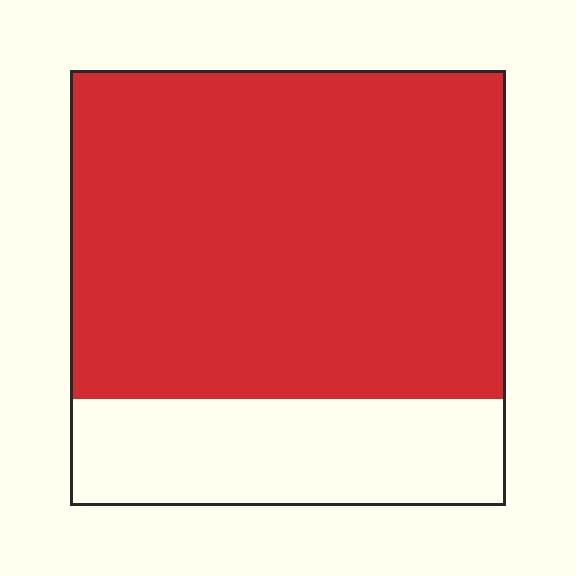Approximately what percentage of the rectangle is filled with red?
Approximately 75%.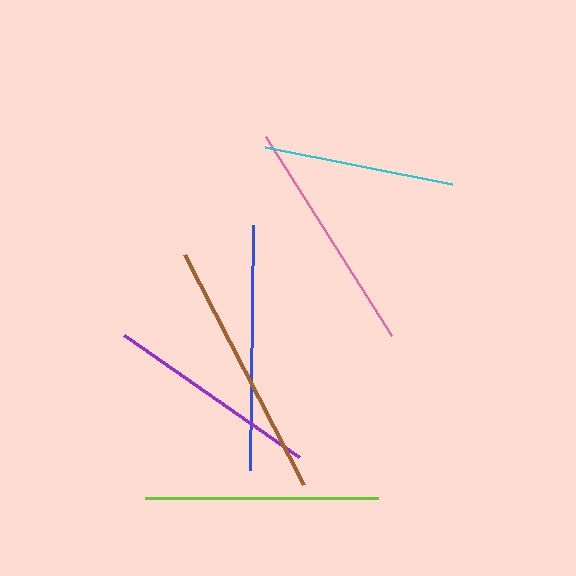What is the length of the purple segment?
The purple segment is approximately 214 pixels long.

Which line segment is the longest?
The brown line is the longest at approximately 260 pixels.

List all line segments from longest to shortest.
From longest to shortest: brown, blue, pink, lime, purple, cyan.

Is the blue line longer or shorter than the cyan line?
The blue line is longer than the cyan line.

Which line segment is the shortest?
The cyan line is the shortest at approximately 191 pixels.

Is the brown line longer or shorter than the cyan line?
The brown line is longer than the cyan line.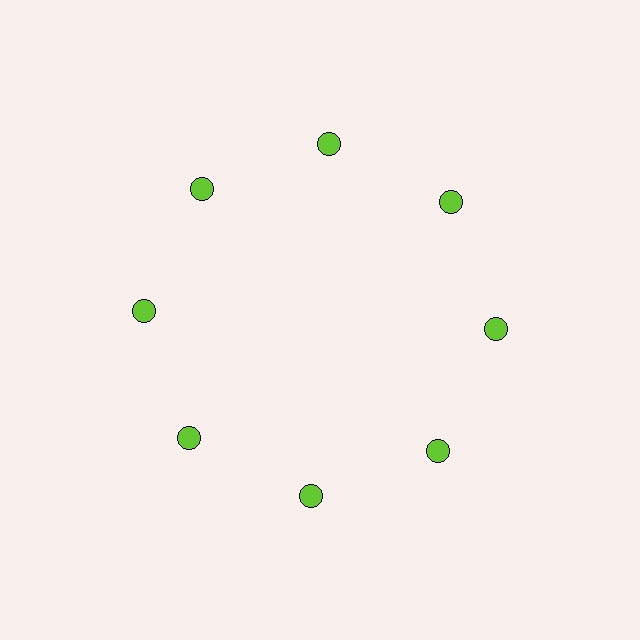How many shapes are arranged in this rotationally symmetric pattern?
There are 8 shapes, arranged in 8 groups of 1.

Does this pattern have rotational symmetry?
Yes, this pattern has 8-fold rotational symmetry. It looks the same after rotating 45 degrees around the center.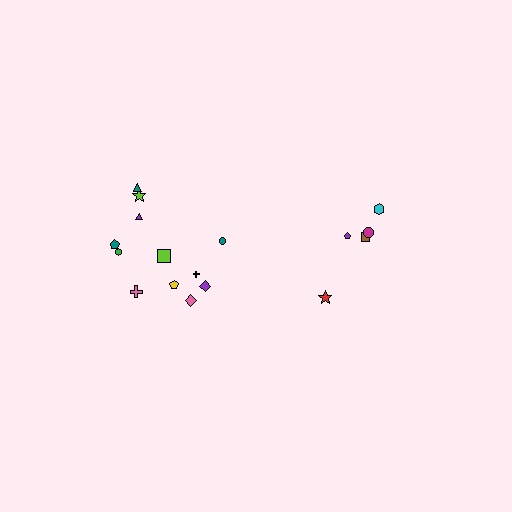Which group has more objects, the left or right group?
The left group.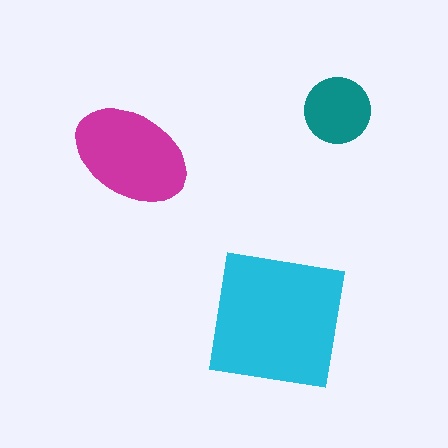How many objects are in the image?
There are 3 objects in the image.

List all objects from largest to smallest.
The cyan square, the magenta ellipse, the teal circle.